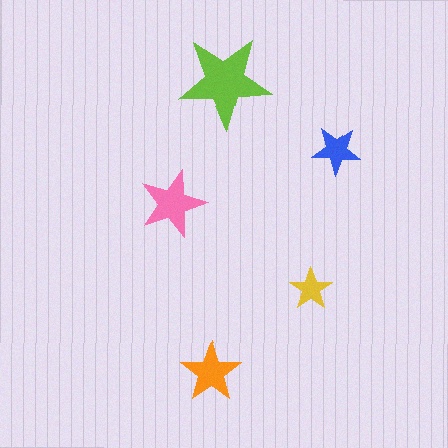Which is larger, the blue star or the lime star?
The lime one.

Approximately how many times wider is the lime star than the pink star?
About 1.5 times wider.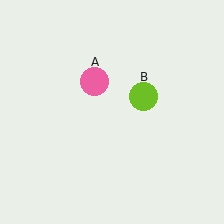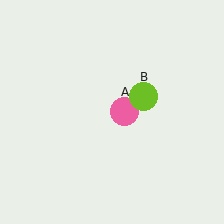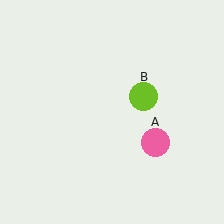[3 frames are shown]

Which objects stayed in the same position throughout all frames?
Lime circle (object B) remained stationary.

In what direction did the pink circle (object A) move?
The pink circle (object A) moved down and to the right.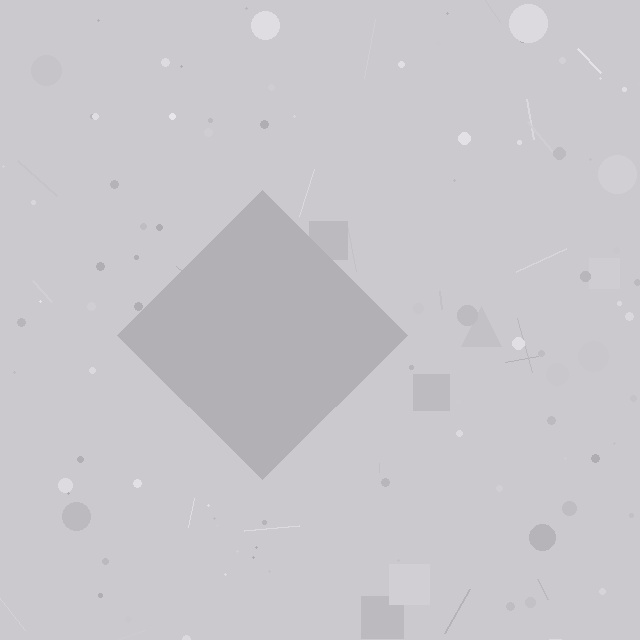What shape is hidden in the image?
A diamond is hidden in the image.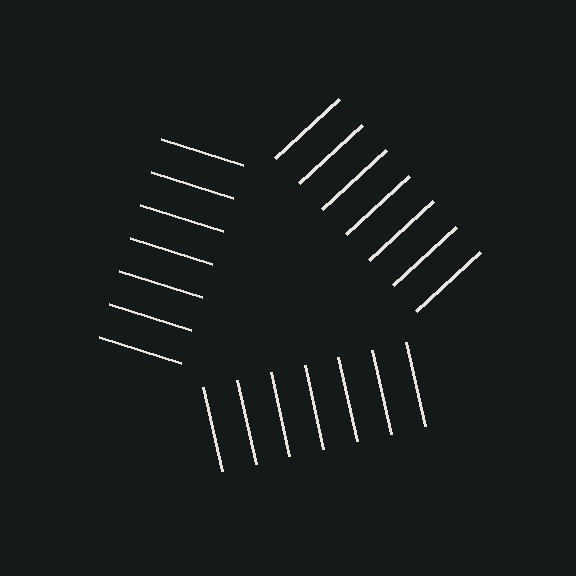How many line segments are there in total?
21 — 7 along each of the 3 edges.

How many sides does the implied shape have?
3 sides — the line-ends trace a triangle.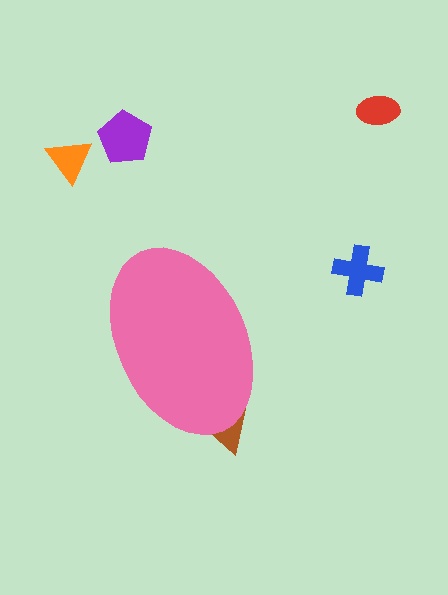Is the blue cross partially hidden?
No, the blue cross is fully visible.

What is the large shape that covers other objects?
A pink ellipse.